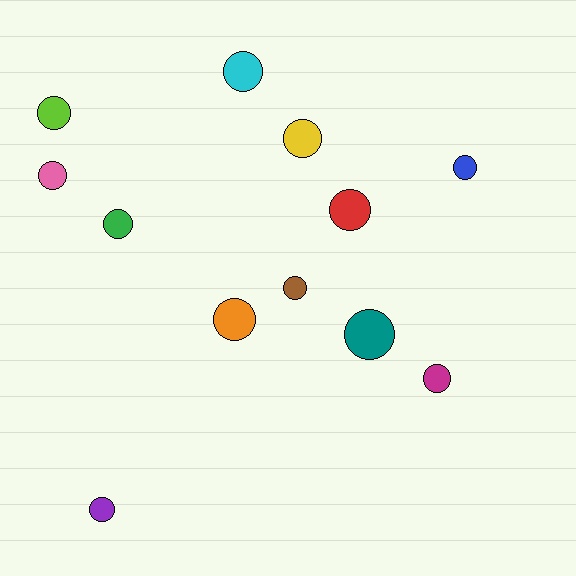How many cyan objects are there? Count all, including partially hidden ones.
There is 1 cyan object.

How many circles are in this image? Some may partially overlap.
There are 12 circles.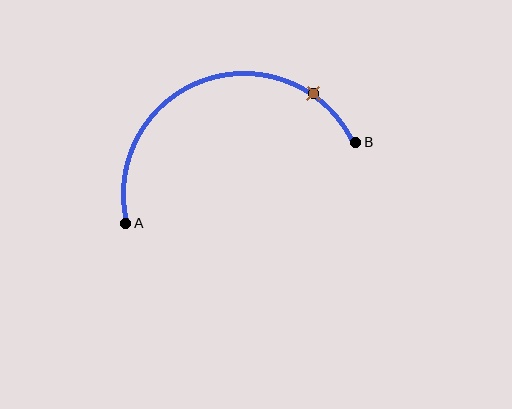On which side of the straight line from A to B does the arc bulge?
The arc bulges above the straight line connecting A and B.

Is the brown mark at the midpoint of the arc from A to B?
No. The brown mark lies on the arc but is closer to endpoint B. The arc midpoint would be at the point on the curve equidistant along the arc from both A and B.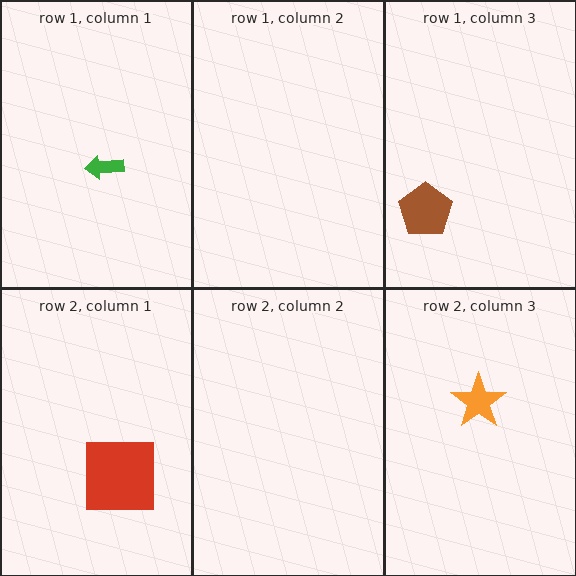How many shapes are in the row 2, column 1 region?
1.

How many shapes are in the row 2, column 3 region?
1.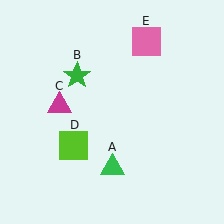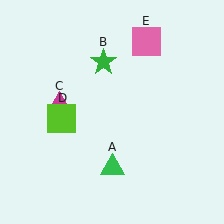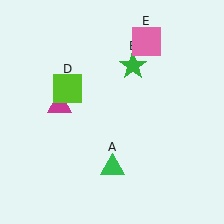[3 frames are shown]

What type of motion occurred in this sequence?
The green star (object B), lime square (object D) rotated clockwise around the center of the scene.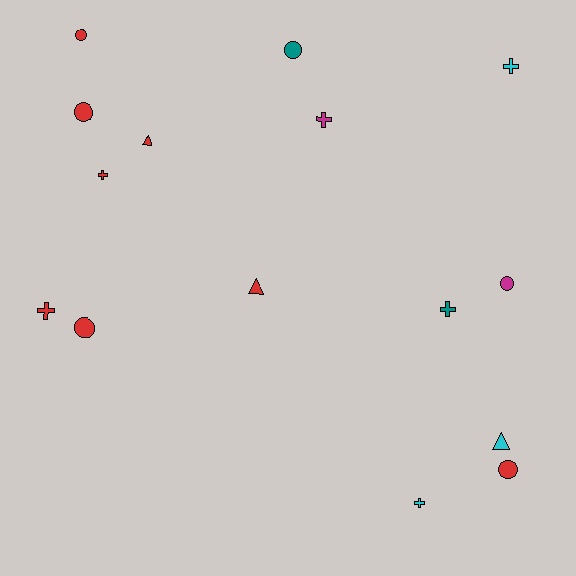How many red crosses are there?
There are 2 red crosses.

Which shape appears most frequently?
Cross, with 6 objects.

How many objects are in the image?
There are 15 objects.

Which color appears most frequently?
Red, with 8 objects.